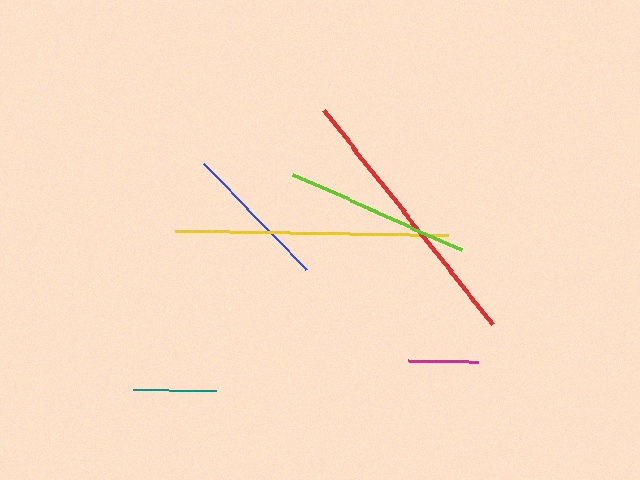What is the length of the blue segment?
The blue segment is approximately 147 pixels long.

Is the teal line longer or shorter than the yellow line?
The yellow line is longer than the teal line.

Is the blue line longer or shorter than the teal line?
The blue line is longer than the teal line.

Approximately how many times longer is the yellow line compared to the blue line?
The yellow line is approximately 1.9 times the length of the blue line.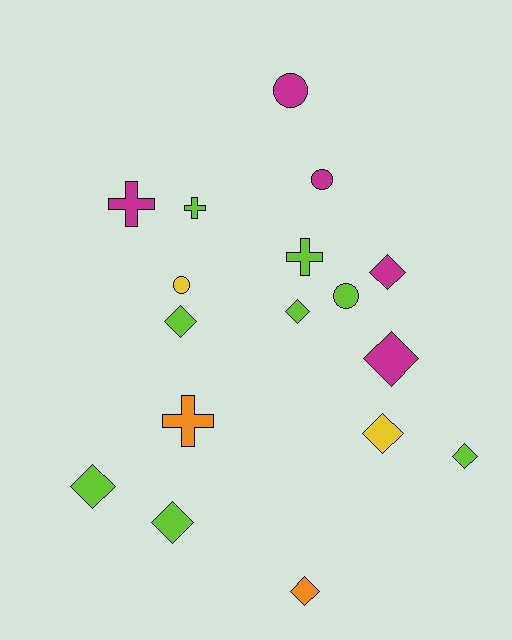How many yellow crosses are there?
There are no yellow crosses.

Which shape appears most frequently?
Diamond, with 9 objects.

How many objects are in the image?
There are 17 objects.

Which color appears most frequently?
Lime, with 8 objects.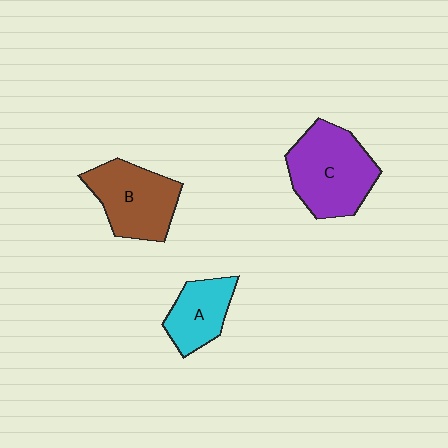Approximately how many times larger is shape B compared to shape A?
Approximately 1.5 times.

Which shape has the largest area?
Shape C (purple).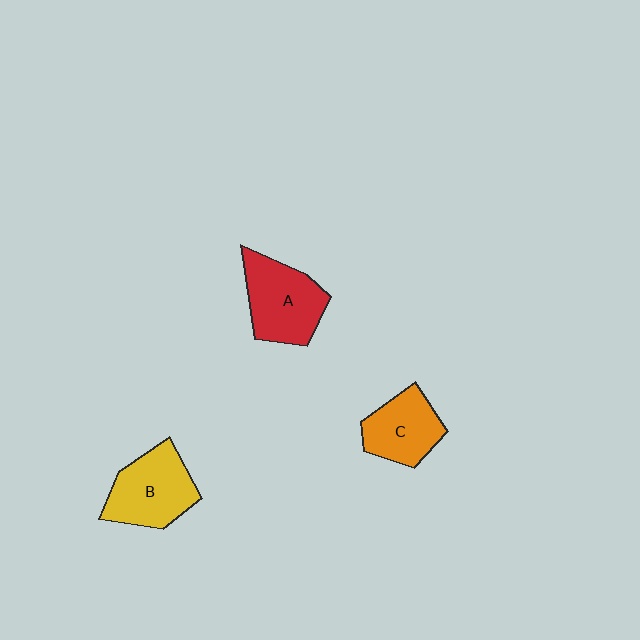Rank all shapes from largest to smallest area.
From largest to smallest: A (red), B (yellow), C (orange).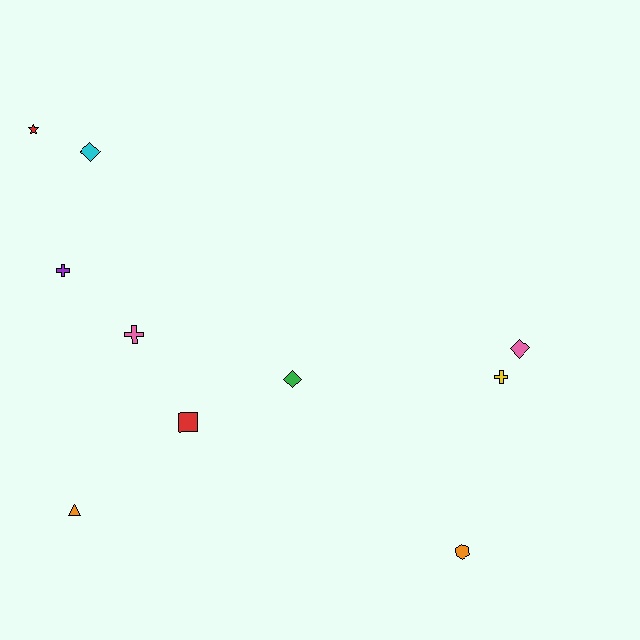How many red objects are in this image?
There are 2 red objects.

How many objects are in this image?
There are 10 objects.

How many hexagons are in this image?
There is 1 hexagon.